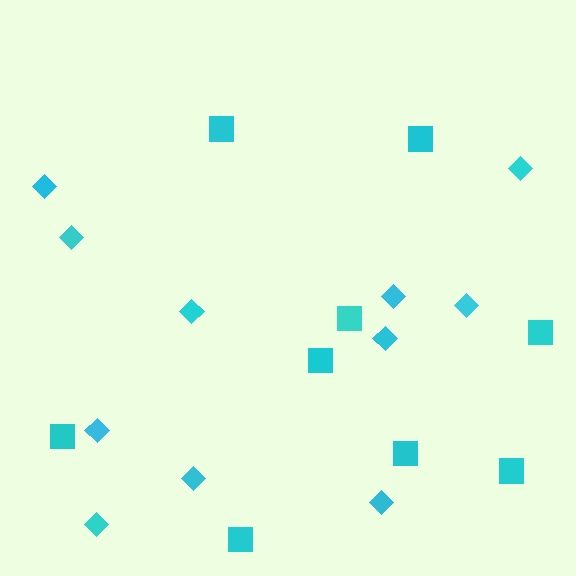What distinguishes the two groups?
There are 2 groups: one group of diamonds (11) and one group of squares (9).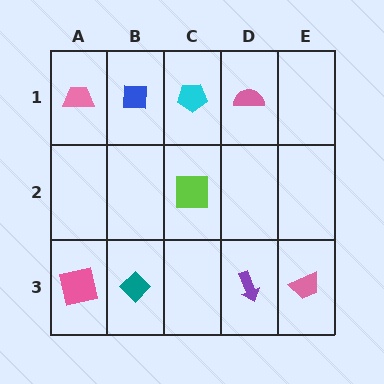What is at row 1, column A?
A pink trapezoid.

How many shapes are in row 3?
4 shapes.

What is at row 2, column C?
A lime square.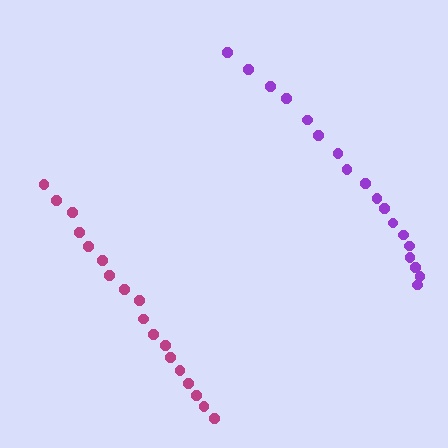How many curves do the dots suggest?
There are 2 distinct paths.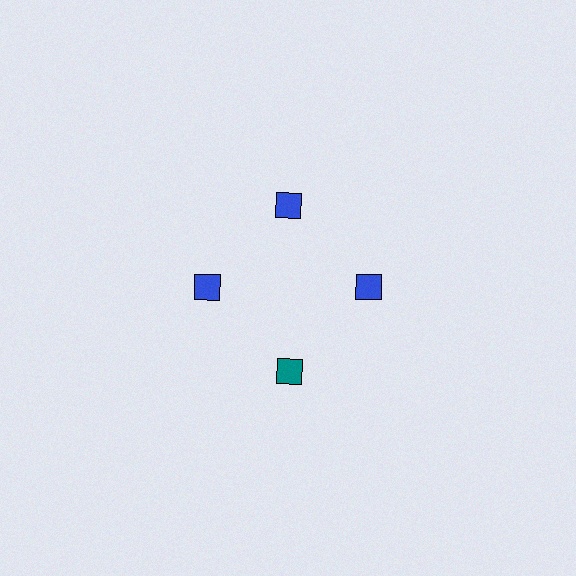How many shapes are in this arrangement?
There are 4 shapes arranged in a ring pattern.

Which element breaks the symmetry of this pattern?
The teal diamond at roughly the 6 o'clock position breaks the symmetry. All other shapes are blue diamonds.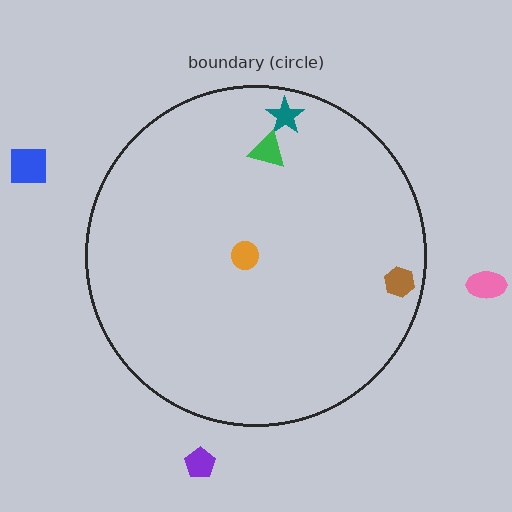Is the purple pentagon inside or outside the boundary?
Outside.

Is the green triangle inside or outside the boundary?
Inside.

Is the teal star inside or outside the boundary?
Inside.